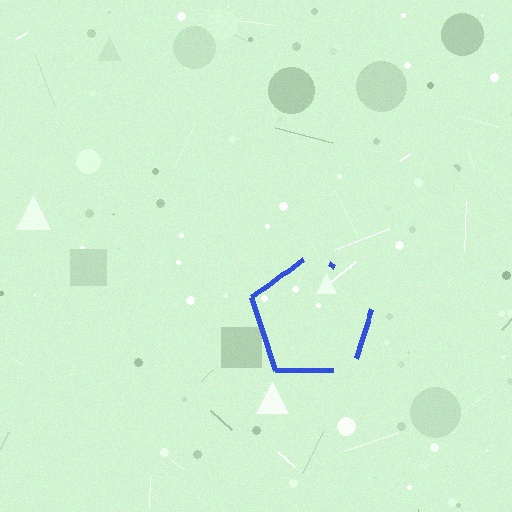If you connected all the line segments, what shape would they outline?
They would outline a pentagon.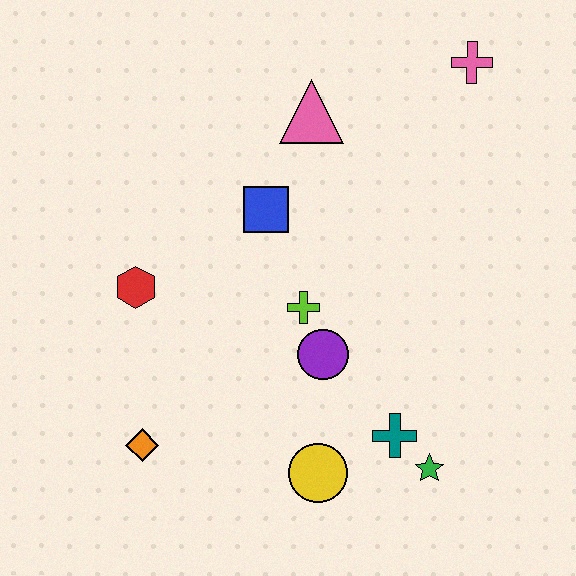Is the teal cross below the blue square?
Yes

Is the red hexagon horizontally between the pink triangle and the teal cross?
No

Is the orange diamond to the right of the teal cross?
No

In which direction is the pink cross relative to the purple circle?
The pink cross is above the purple circle.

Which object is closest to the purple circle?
The lime cross is closest to the purple circle.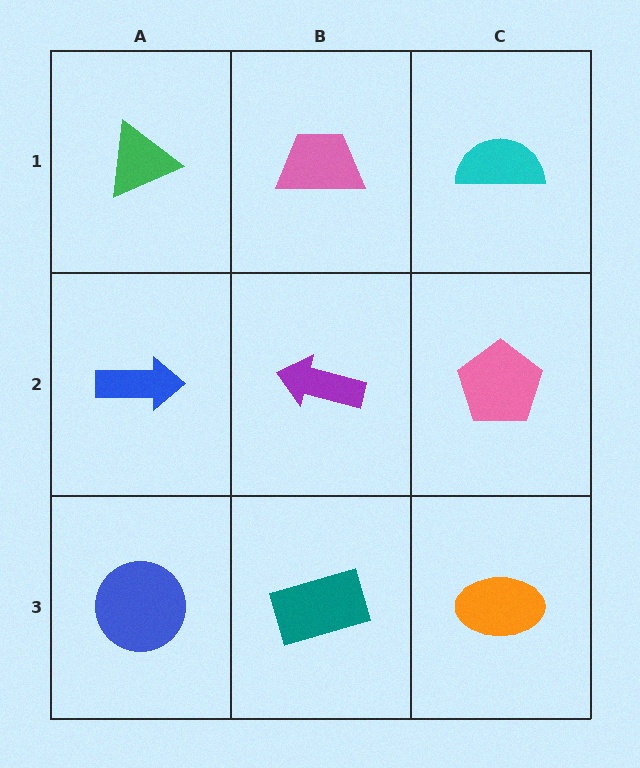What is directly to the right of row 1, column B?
A cyan semicircle.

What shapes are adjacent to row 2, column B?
A pink trapezoid (row 1, column B), a teal rectangle (row 3, column B), a blue arrow (row 2, column A), a pink pentagon (row 2, column C).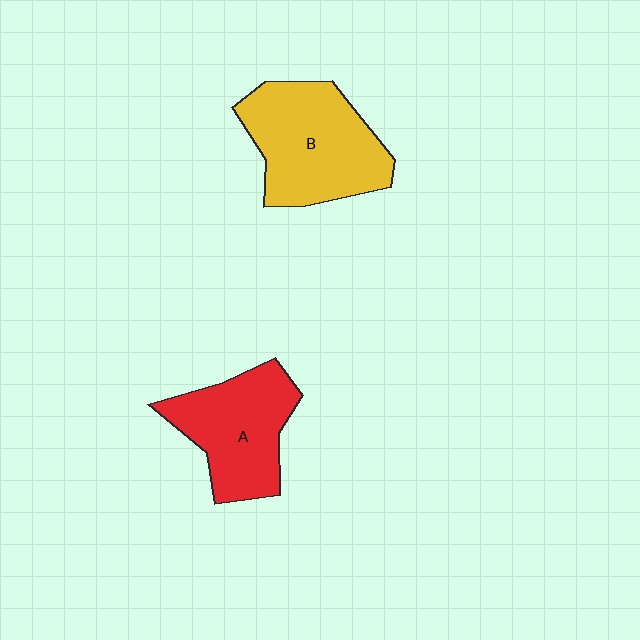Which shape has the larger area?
Shape B (yellow).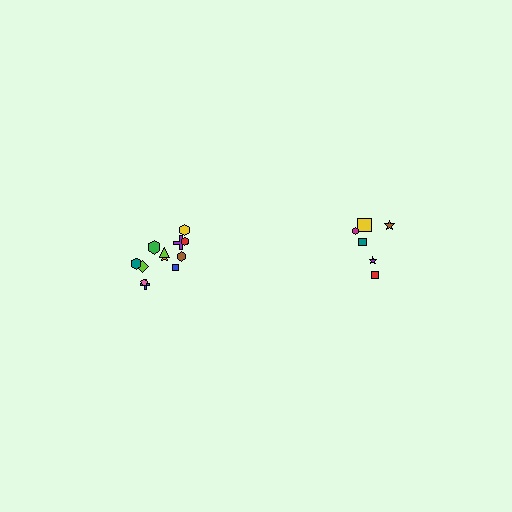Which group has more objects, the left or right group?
The left group.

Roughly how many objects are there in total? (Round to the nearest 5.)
Roughly 20 objects in total.